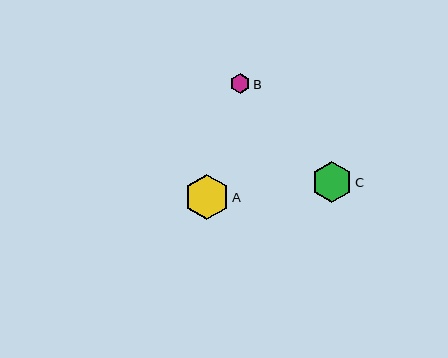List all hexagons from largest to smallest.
From largest to smallest: A, C, B.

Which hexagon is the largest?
Hexagon A is the largest with a size of approximately 45 pixels.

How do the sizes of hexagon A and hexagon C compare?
Hexagon A and hexagon C are approximately the same size.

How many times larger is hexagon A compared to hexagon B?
Hexagon A is approximately 2.2 times the size of hexagon B.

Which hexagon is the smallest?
Hexagon B is the smallest with a size of approximately 20 pixels.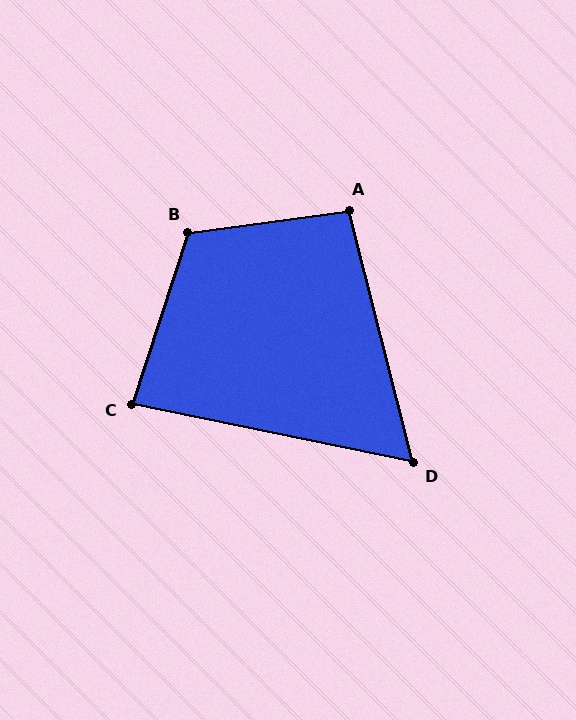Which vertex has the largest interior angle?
B, at approximately 116 degrees.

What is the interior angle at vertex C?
Approximately 84 degrees (acute).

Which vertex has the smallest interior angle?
D, at approximately 64 degrees.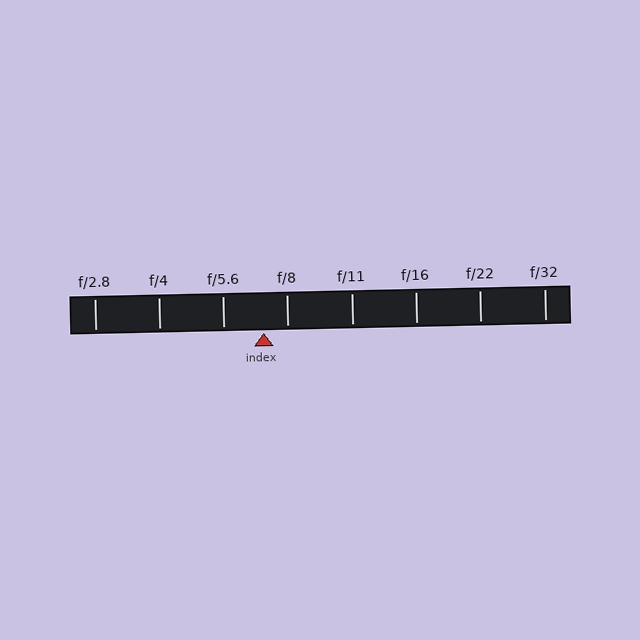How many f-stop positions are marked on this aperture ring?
There are 8 f-stop positions marked.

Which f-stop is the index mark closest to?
The index mark is closest to f/8.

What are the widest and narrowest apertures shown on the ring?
The widest aperture shown is f/2.8 and the narrowest is f/32.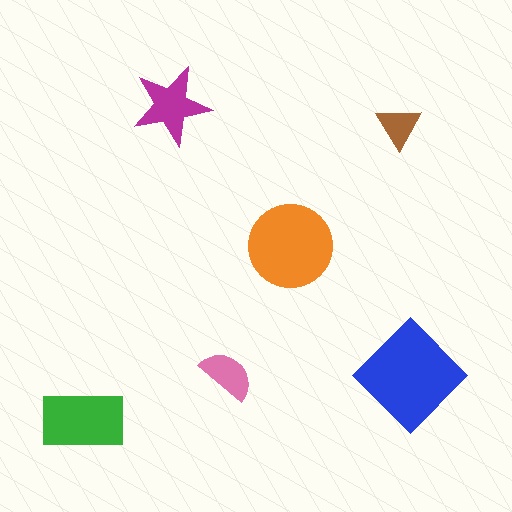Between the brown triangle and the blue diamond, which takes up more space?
The blue diamond.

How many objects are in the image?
There are 6 objects in the image.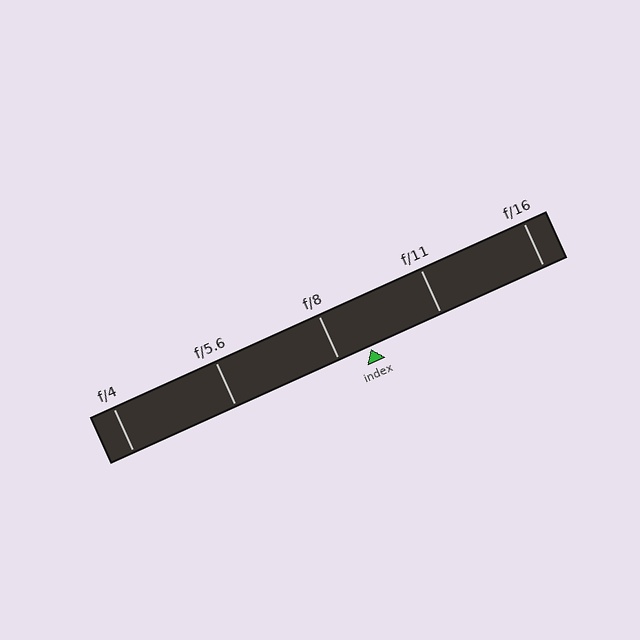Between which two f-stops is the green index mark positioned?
The index mark is between f/8 and f/11.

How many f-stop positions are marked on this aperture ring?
There are 5 f-stop positions marked.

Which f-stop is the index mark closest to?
The index mark is closest to f/8.